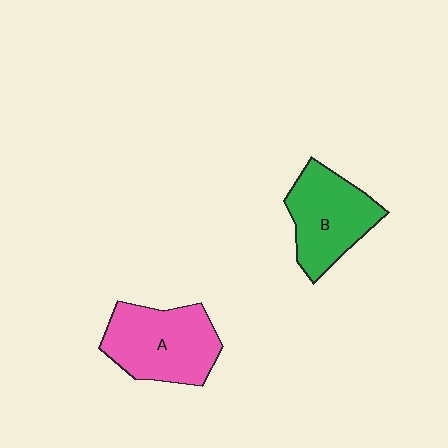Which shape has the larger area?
Shape A (pink).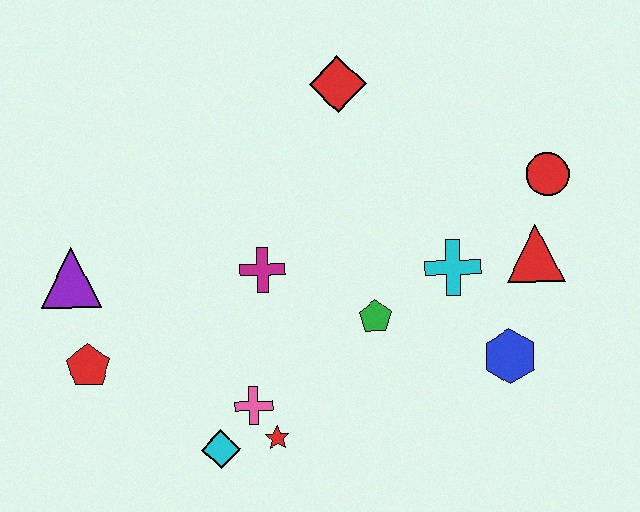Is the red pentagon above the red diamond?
No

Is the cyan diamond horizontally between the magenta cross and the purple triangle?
Yes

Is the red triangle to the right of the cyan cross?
Yes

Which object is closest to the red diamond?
The magenta cross is closest to the red diamond.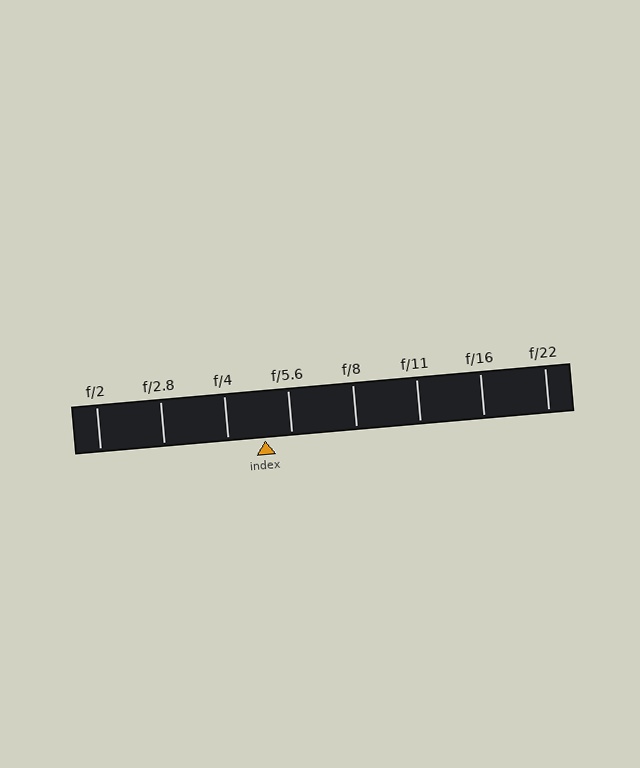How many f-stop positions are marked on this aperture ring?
There are 8 f-stop positions marked.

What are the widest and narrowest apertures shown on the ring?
The widest aperture shown is f/2 and the narrowest is f/22.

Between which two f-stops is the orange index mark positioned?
The index mark is between f/4 and f/5.6.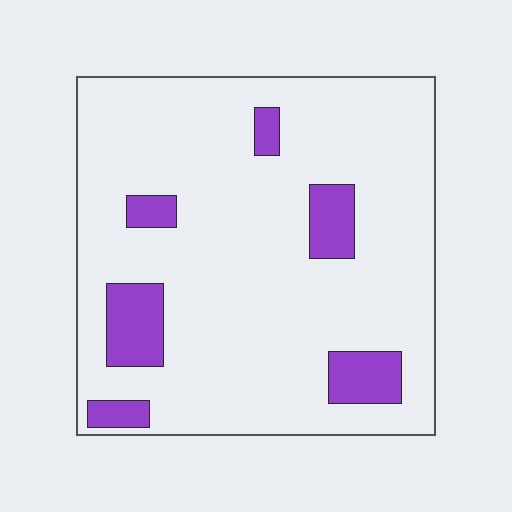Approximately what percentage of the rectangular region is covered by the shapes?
Approximately 15%.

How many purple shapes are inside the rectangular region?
6.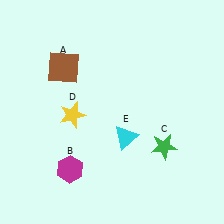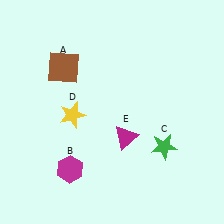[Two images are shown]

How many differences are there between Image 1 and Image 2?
There is 1 difference between the two images.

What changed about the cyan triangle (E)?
In Image 1, E is cyan. In Image 2, it changed to magenta.